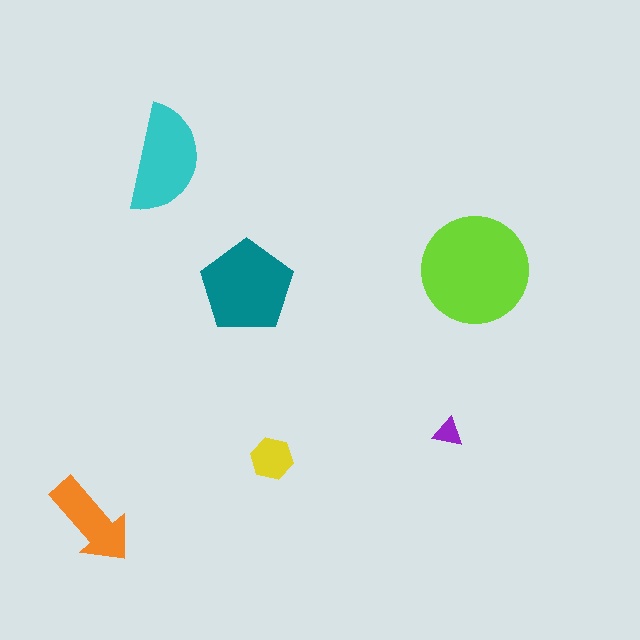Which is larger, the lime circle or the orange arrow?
The lime circle.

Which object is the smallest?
The purple triangle.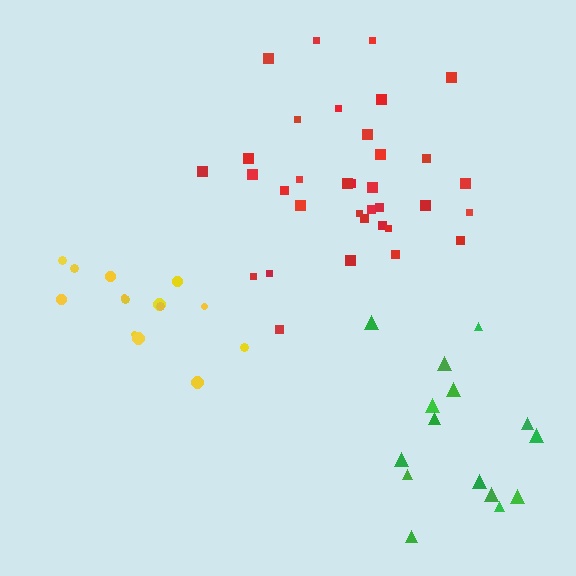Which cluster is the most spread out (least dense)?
Green.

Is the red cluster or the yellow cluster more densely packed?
Red.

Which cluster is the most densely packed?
Red.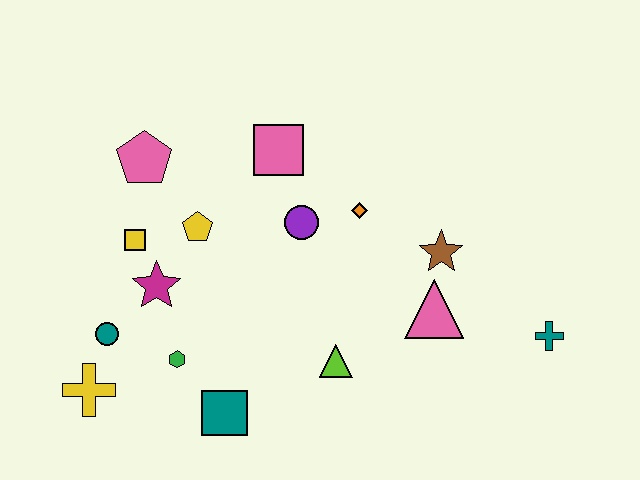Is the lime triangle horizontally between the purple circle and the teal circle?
No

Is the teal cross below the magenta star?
Yes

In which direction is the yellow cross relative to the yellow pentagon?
The yellow cross is below the yellow pentagon.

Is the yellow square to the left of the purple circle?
Yes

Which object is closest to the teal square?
The green hexagon is closest to the teal square.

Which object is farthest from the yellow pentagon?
The teal cross is farthest from the yellow pentagon.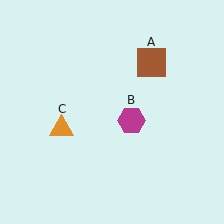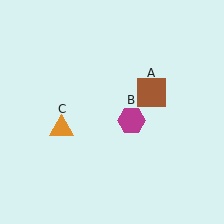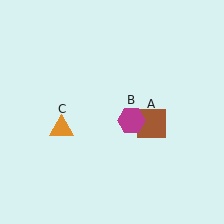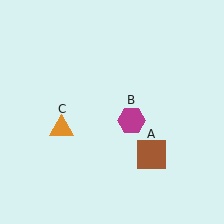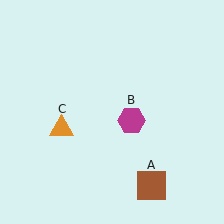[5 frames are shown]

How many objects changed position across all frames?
1 object changed position: brown square (object A).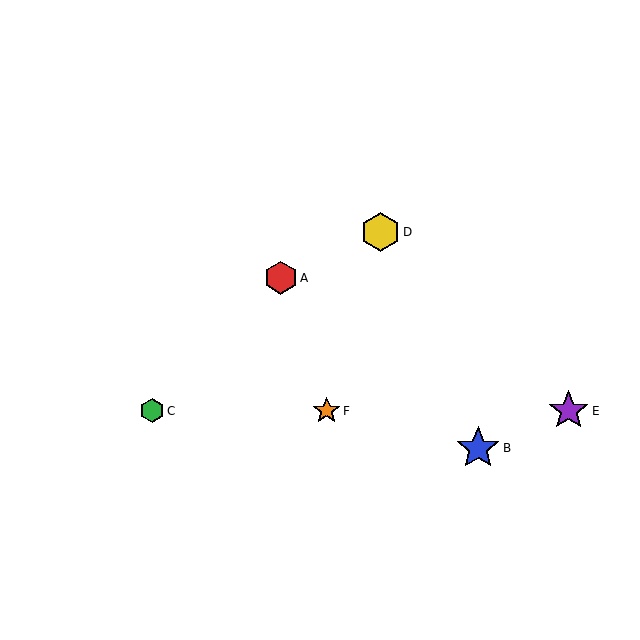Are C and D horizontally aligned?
No, C is at y≈411 and D is at y≈232.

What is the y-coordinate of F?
Object F is at y≈411.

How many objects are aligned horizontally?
3 objects (C, E, F) are aligned horizontally.